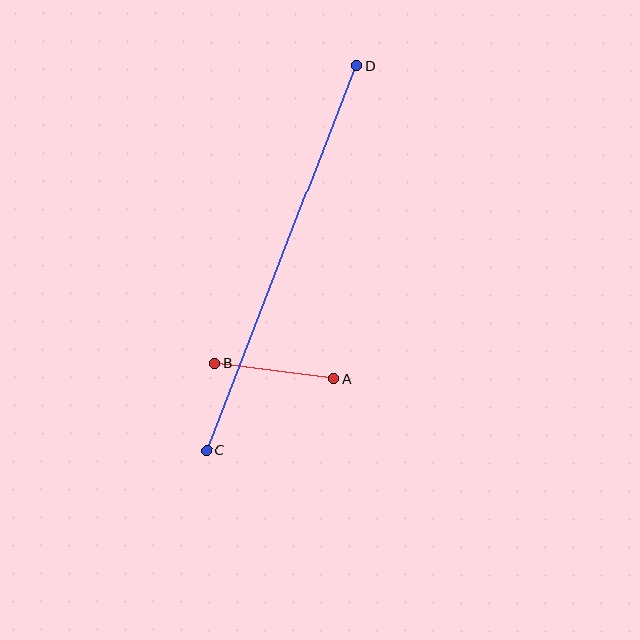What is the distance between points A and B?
The distance is approximately 120 pixels.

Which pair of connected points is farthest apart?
Points C and D are farthest apart.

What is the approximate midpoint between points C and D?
The midpoint is at approximately (282, 258) pixels.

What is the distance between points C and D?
The distance is approximately 412 pixels.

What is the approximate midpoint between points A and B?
The midpoint is at approximately (274, 371) pixels.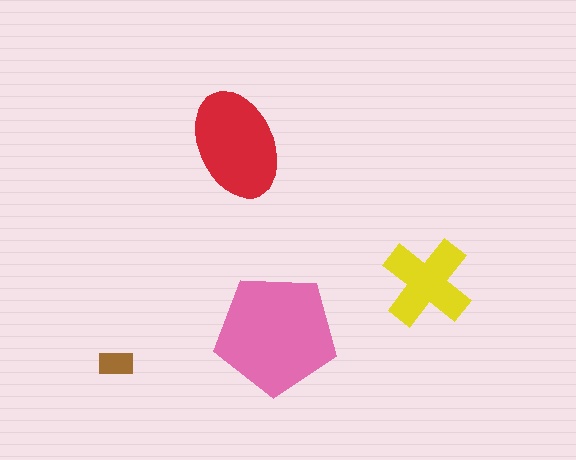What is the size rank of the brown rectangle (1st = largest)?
4th.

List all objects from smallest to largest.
The brown rectangle, the yellow cross, the red ellipse, the pink pentagon.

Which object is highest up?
The red ellipse is topmost.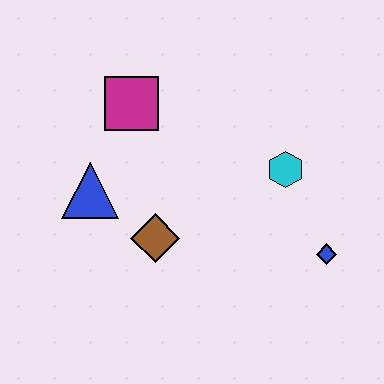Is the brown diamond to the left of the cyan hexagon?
Yes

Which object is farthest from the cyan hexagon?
The blue triangle is farthest from the cyan hexagon.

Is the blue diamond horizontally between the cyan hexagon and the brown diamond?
No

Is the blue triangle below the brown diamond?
No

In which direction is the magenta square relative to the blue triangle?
The magenta square is above the blue triangle.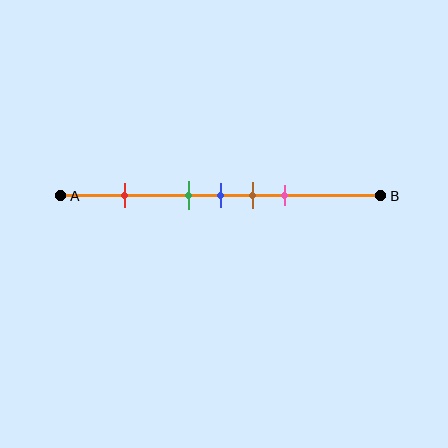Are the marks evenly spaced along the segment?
No, the marks are not evenly spaced.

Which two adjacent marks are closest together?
The green and blue marks are the closest adjacent pair.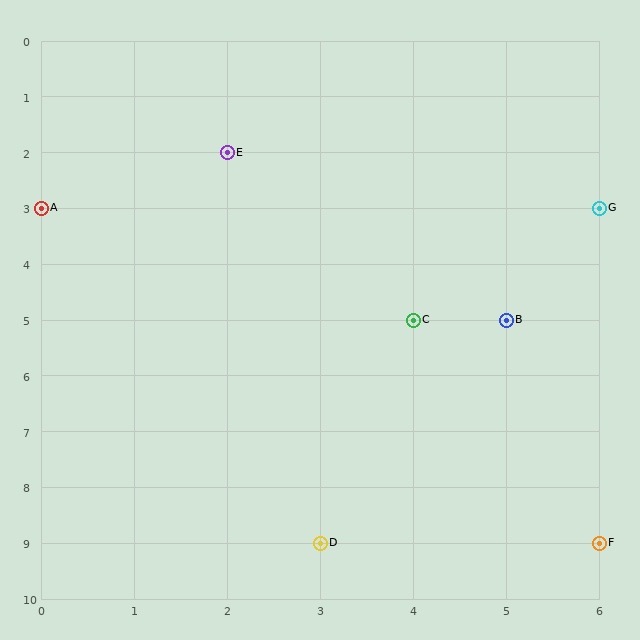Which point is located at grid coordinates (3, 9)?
Point D is at (3, 9).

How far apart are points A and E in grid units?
Points A and E are 2 columns and 1 row apart (about 2.2 grid units diagonally).